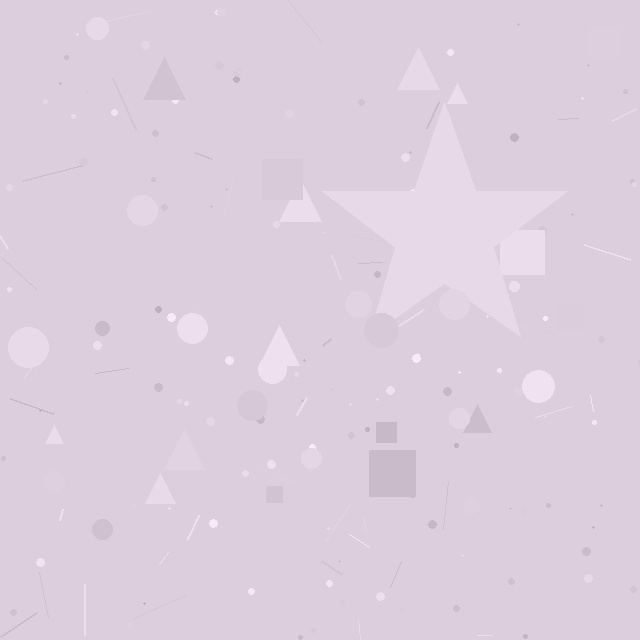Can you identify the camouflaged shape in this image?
The camouflaged shape is a star.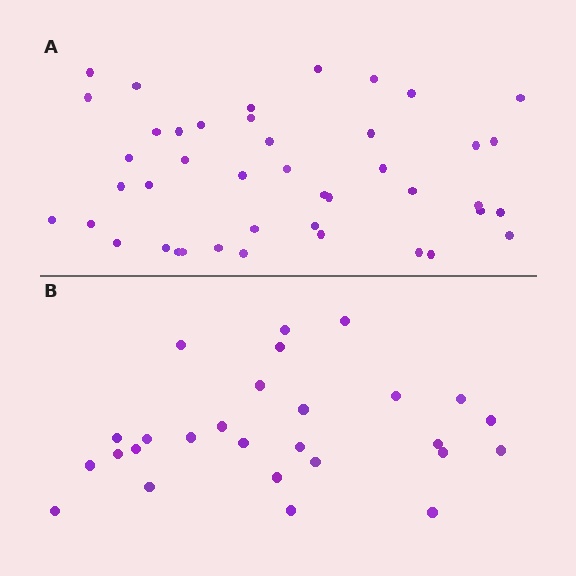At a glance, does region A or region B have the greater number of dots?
Region A (the top region) has more dots.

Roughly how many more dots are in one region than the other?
Region A has approximately 15 more dots than region B.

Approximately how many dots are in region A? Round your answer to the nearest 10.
About 40 dots. (The exact count is 43, which rounds to 40.)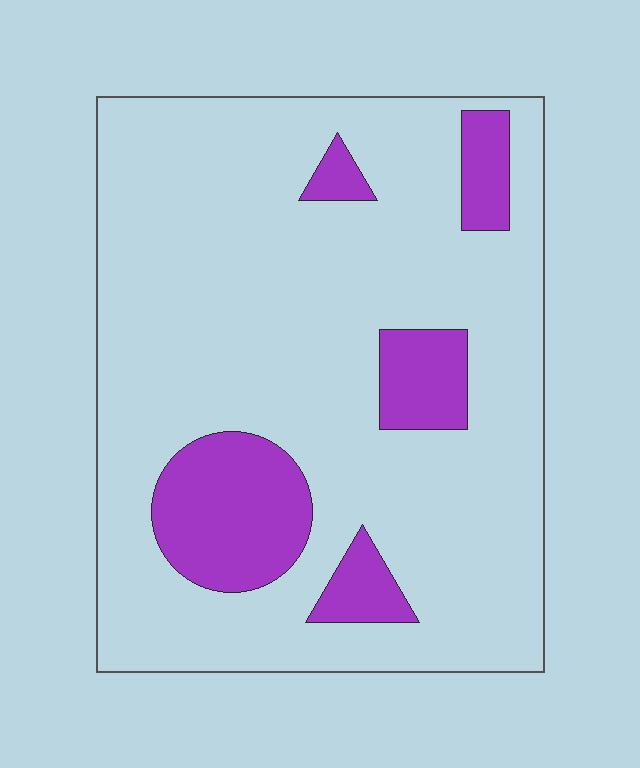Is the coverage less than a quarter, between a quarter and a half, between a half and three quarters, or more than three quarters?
Less than a quarter.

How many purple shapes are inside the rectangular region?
5.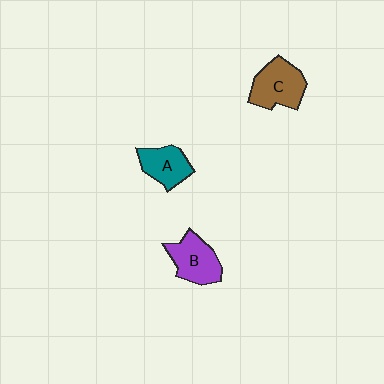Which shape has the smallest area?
Shape A (teal).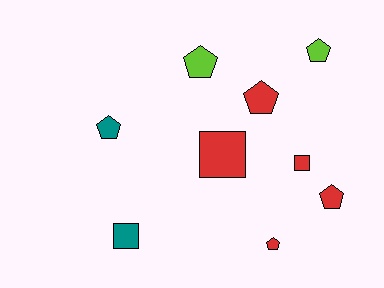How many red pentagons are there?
There are 3 red pentagons.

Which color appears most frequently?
Red, with 5 objects.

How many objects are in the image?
There are 9 objects.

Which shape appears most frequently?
Pentagon, with 6 objects.